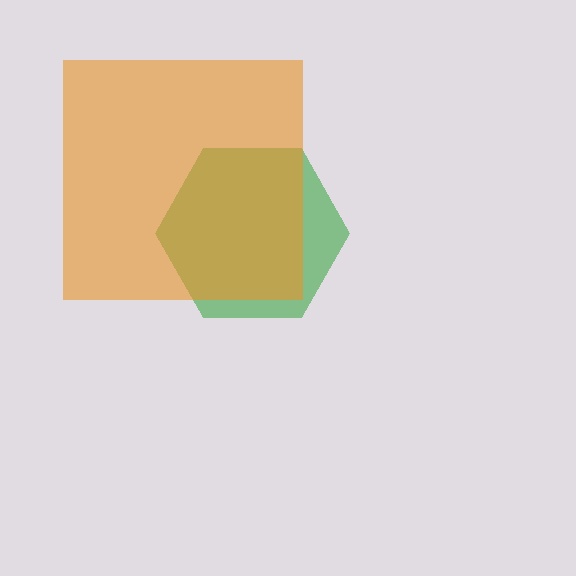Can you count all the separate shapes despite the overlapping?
Yes, there are 2 separate shapes.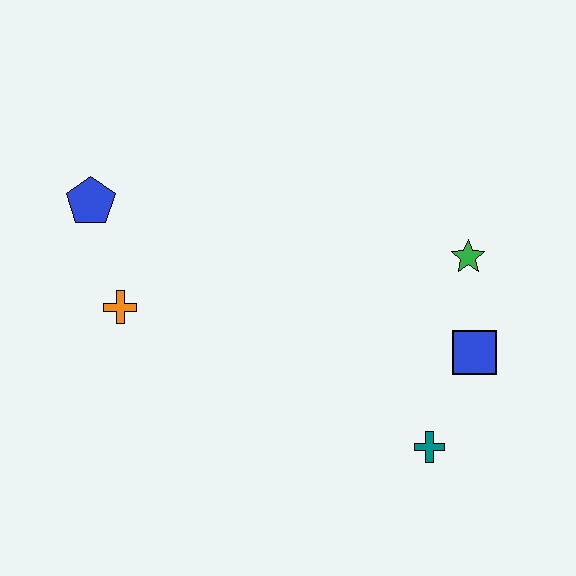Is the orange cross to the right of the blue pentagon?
Yes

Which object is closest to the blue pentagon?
The orange cross is closest to the blue pentagon.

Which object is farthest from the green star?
The blue pentagon is farthest from the green star.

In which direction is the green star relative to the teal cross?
The green star is above the teal cross.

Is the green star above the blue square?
Yes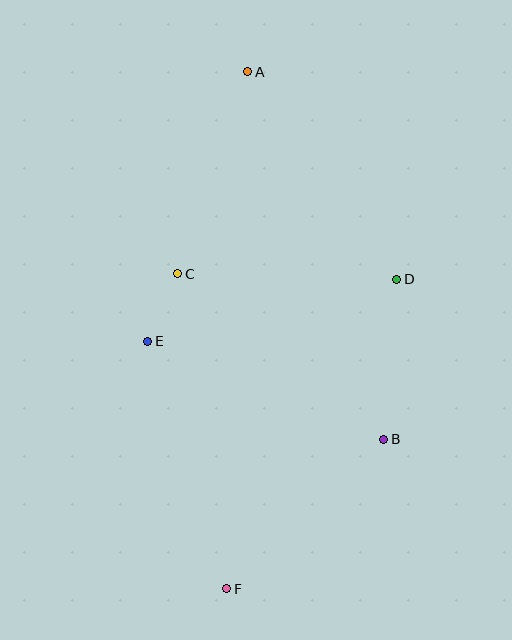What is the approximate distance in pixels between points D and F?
The distance between D and F is approximately 353 pixels.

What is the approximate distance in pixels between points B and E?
The distance between B and E is approximately 256 pixels.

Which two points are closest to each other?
Points C and E are closest to each other.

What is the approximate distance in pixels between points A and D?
The distance between A and D is approximately 255 pixels.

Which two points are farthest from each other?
Points A and F are farthest from each other.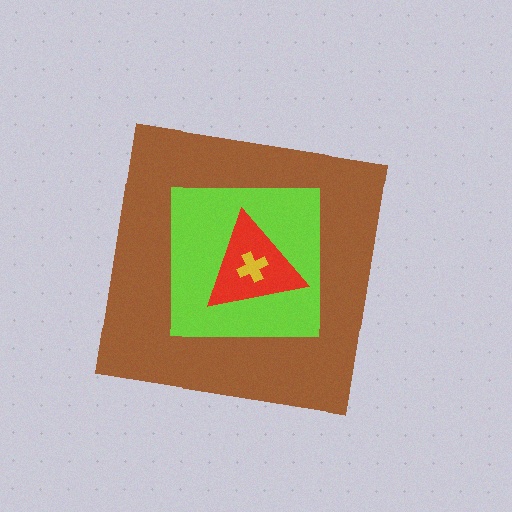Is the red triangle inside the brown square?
Yes.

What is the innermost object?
The yellow cross.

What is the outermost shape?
The brown square.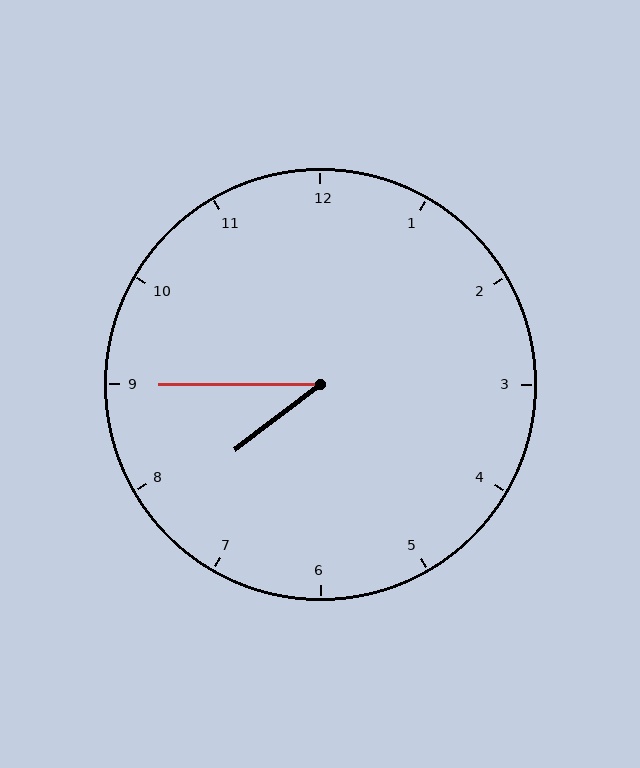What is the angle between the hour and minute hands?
Approximately 38 degrees.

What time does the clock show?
7:45.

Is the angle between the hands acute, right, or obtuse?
It is acute.